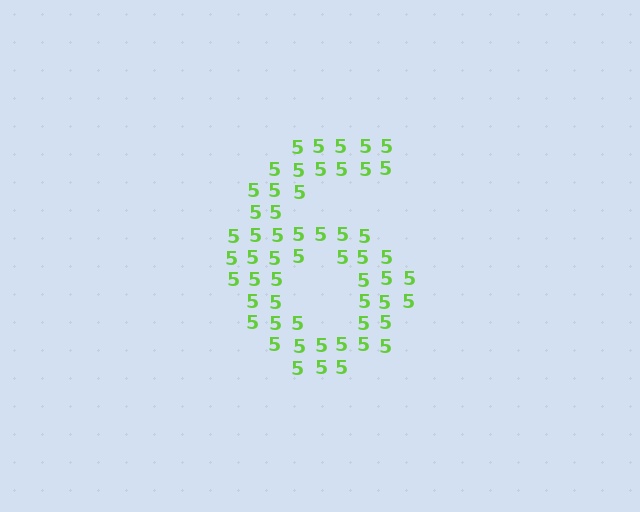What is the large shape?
The large shape is the digit 6.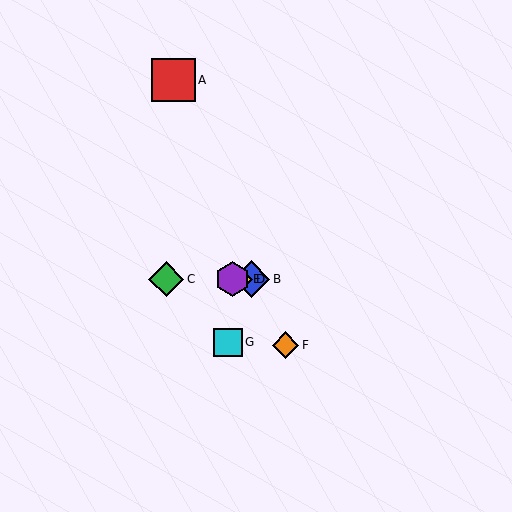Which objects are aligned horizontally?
Objects B, C, D, E are aligned horizontally.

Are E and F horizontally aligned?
No, E is at y≈279 and F is at y≈345.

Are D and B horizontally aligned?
Yes, both are at y≈279.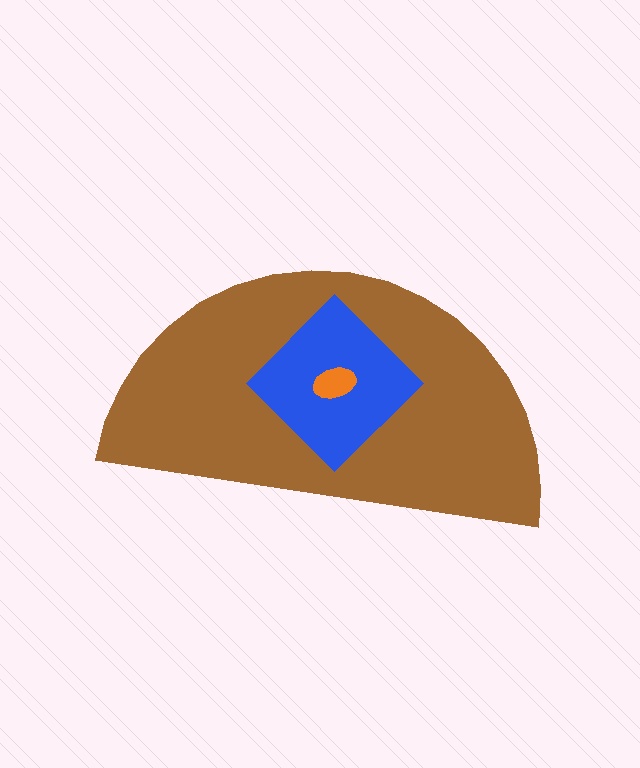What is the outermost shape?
The brown semicircle.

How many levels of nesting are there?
3.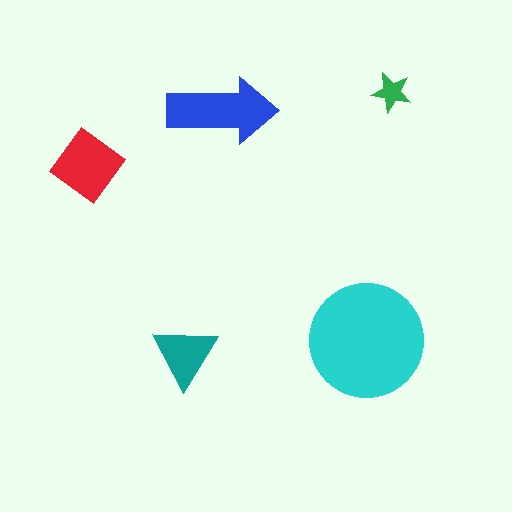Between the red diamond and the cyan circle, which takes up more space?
The cyan circle.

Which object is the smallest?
The green star.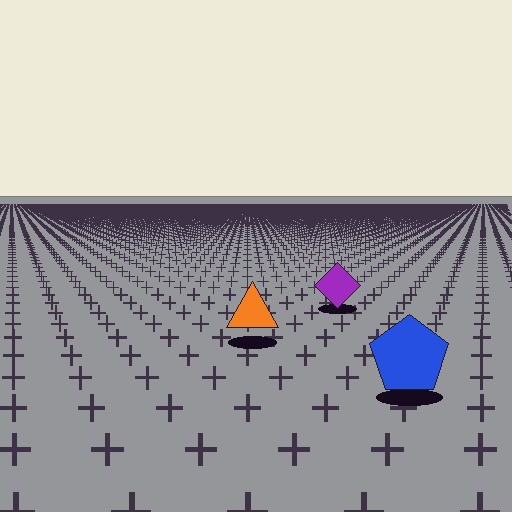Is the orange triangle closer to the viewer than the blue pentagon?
No. The blue pentagon is closer — you can tell from the texture gradient: the ground texture is coarser near it.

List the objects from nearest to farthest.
From nearest to farthest: the blue pentagon, the orange triangle, the purple diamond.